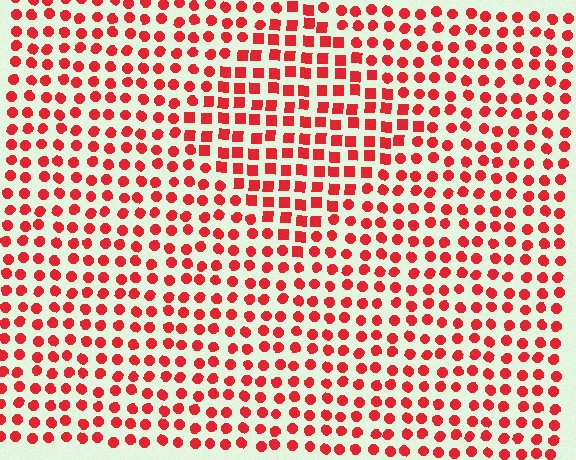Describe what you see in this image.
The image is filled with small red elements arranged in a uniform grid. A diamond-shaped region contains squares, while the surrounding area contains circles. The boundary is defined purely by the change in element shape.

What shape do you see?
I see a diamond.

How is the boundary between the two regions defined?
The boundary is defined by a change in element shape: squares inside vs. circles outside. All elements share the same color and spacing.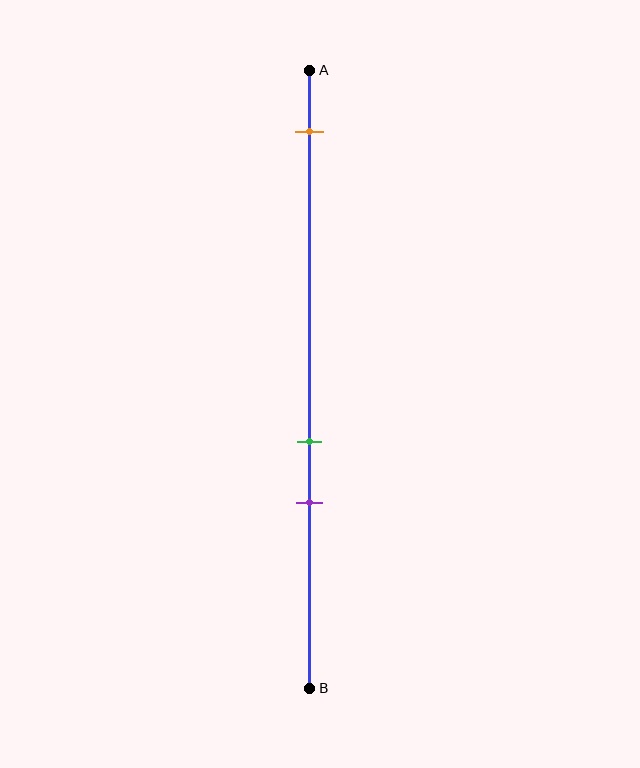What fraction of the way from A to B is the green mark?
The green mark is approximately 60% (0.6) of the way from A to B.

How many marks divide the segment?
There are 3 marks dividing the segment.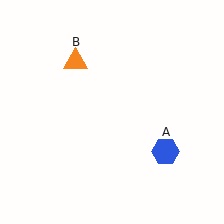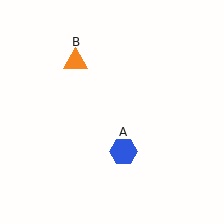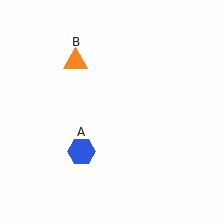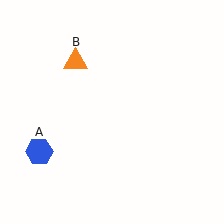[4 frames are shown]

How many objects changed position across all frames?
1 object changed position: blue hexagon (object A).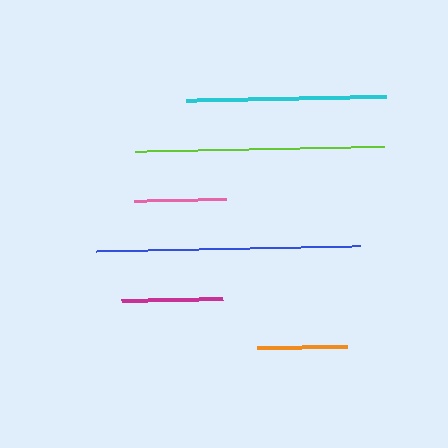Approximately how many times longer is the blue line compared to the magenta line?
The blue line is approximately 2.6 times the length of the magenta line.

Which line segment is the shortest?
The orange line is the shortest at approximately 90 pixels.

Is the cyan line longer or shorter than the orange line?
The cyan line is longer than the orange line.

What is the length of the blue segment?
The blue segment is approximately 264 pixels long.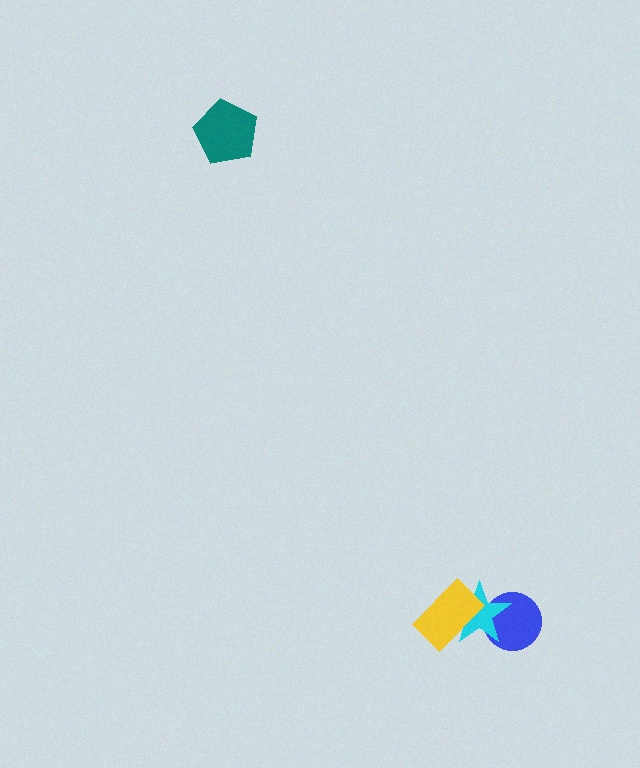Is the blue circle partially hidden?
Yes, it is partially covered by another shape.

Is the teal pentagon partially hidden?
No, no other shape covers it.